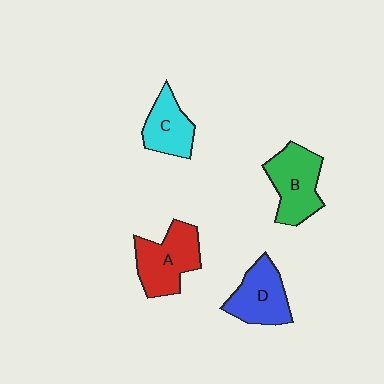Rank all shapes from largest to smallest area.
From largest to smallest: A (red), B (green), D (blue), C (cyan).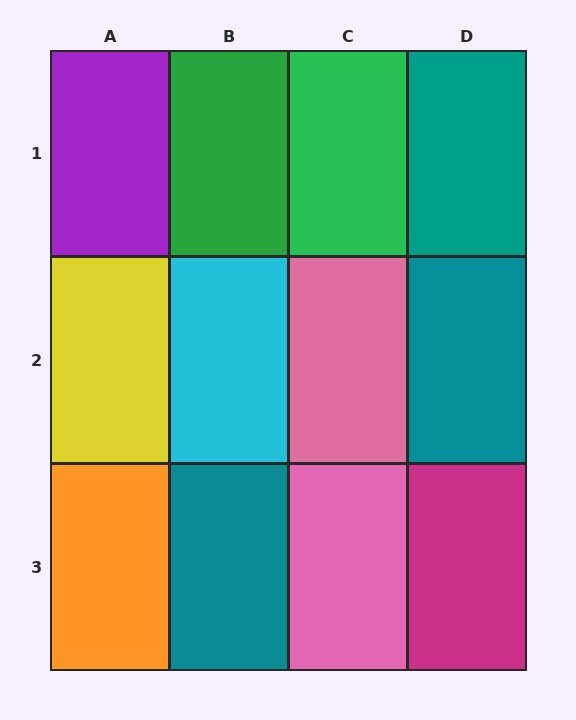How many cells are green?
2 cells are green.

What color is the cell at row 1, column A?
Purple.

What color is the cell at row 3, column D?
Magenta.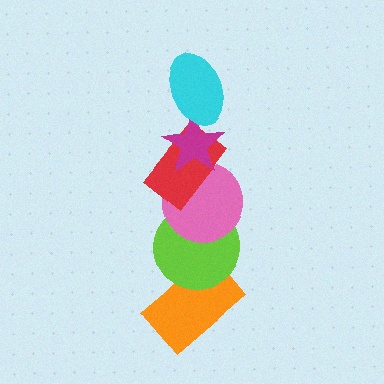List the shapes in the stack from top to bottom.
From top to bottom: the cyan ellipse, the magenta star, the red rectangle, the pink circle, the lime circle, the orange rectangle.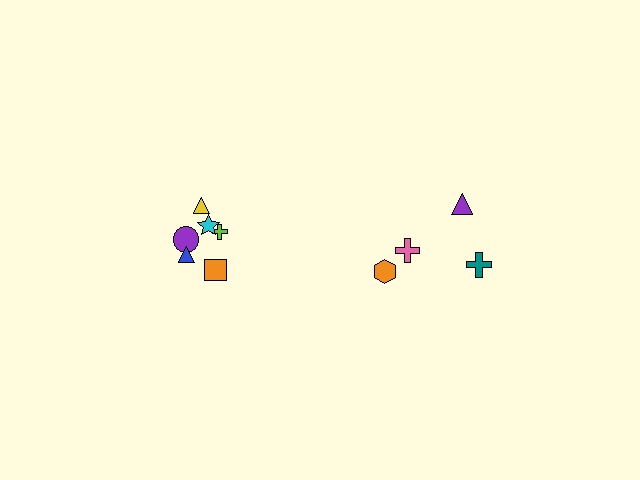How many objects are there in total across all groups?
There are 10 objects.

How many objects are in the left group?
There are 6 objects.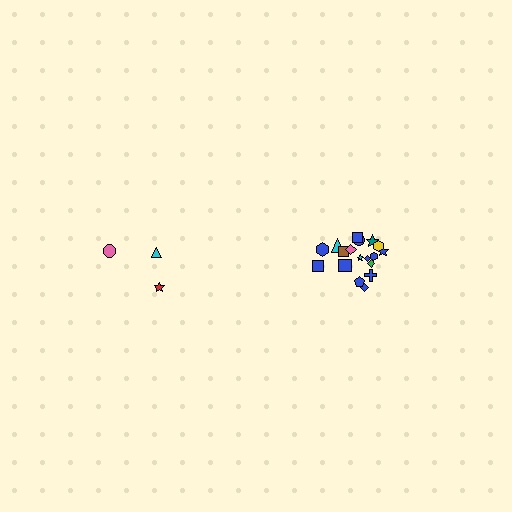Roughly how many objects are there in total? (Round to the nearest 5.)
Roughly 20 objects in total.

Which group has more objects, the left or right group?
The right group.